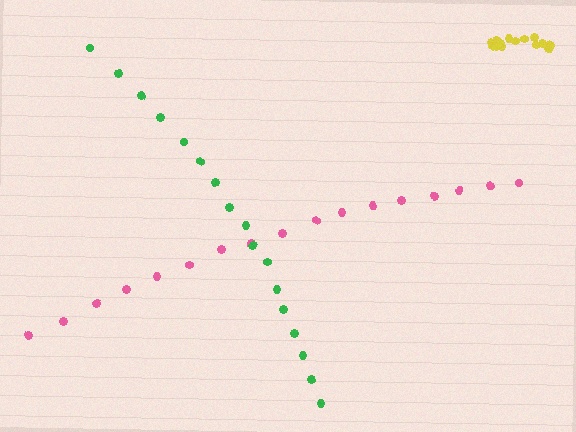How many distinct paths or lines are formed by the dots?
There are 3 distinct paths.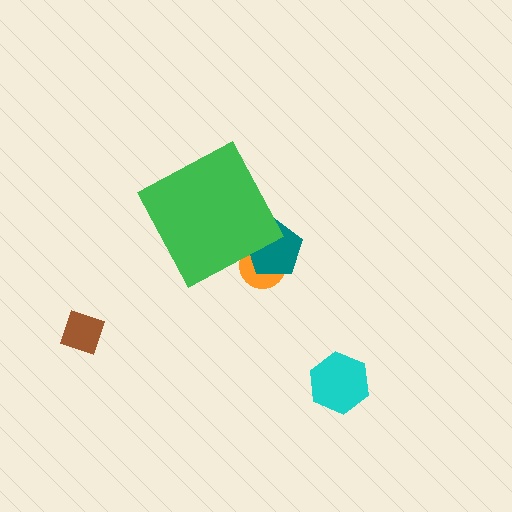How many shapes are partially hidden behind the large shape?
2 shapes are partially hidden.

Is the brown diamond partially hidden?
No, the brown diamond is fully visible.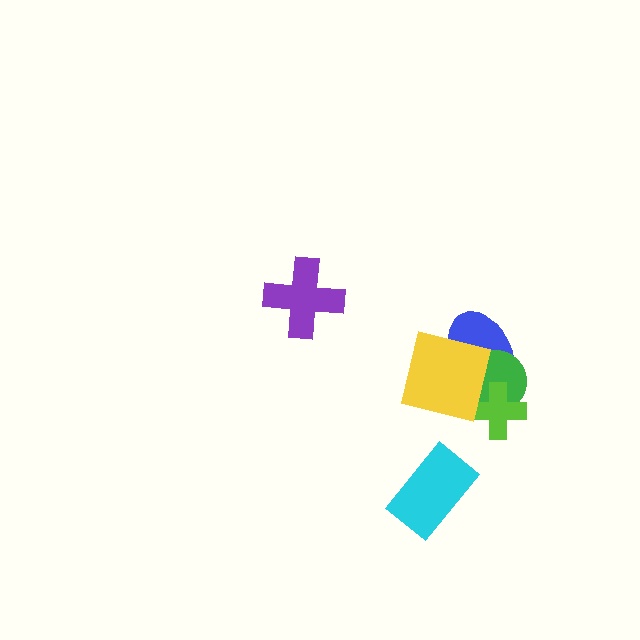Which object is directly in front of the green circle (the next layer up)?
The lime cross is directly in front of the green circle.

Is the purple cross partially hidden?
No, no other shape covers it.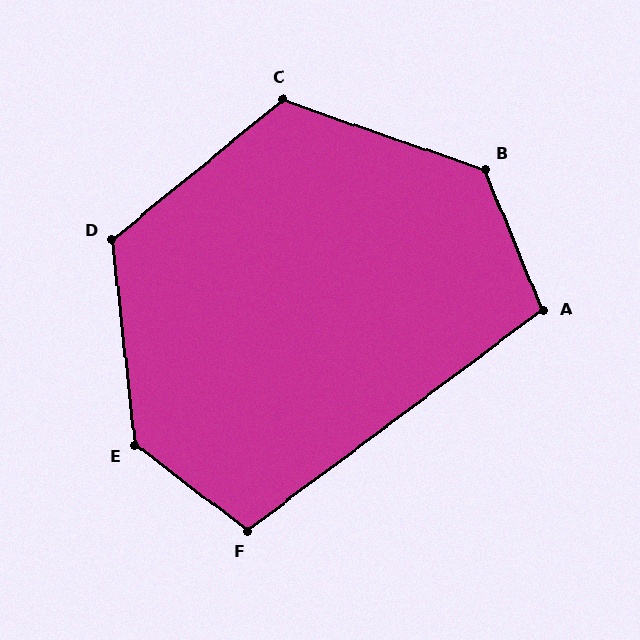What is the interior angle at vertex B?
Approximately 131 degrees (obtuse).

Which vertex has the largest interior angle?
E, at approximately 134 degrees.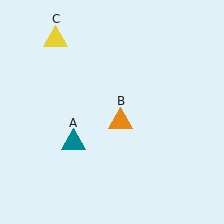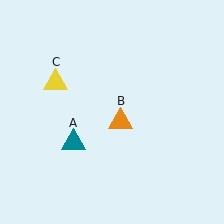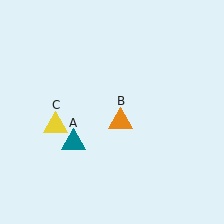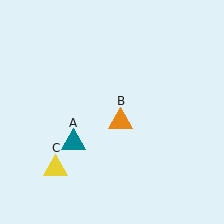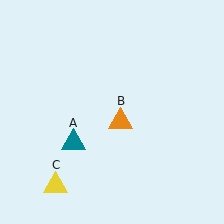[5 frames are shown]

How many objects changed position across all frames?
1 object changed position: yellow triangle (object C).